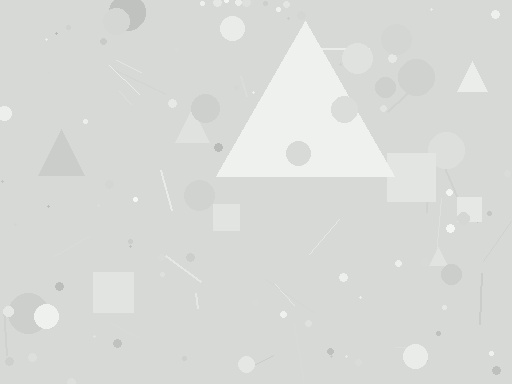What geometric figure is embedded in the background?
A triangle is embedded in the background.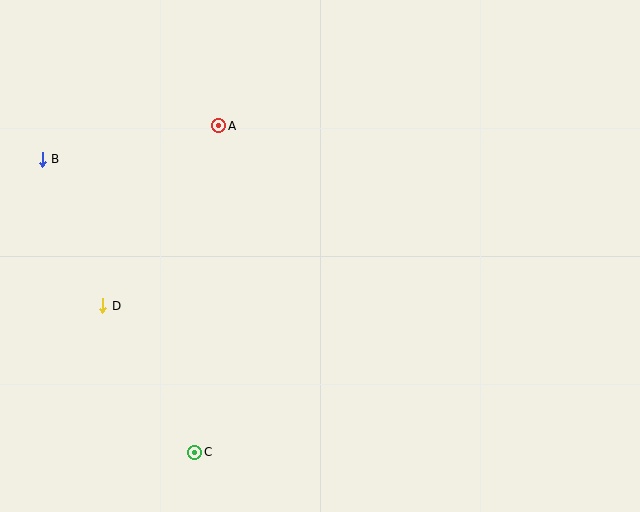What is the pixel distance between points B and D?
The distance between B and D is 158 pixels.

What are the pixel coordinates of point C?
Point C is at (195, 452).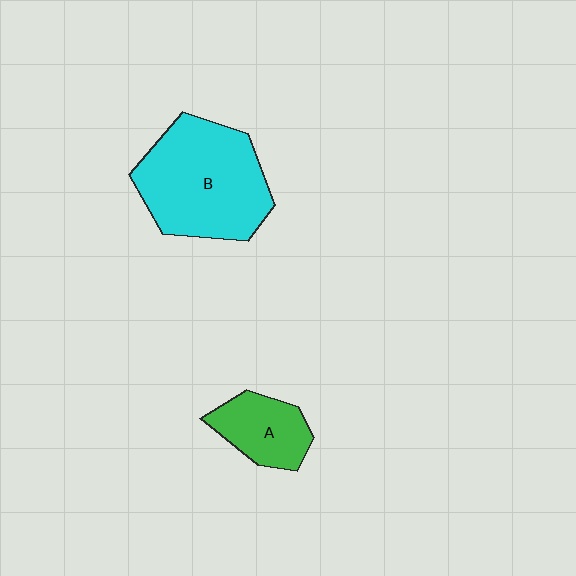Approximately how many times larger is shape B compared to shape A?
Approximately 2.3 times.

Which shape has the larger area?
Shape B (cyan).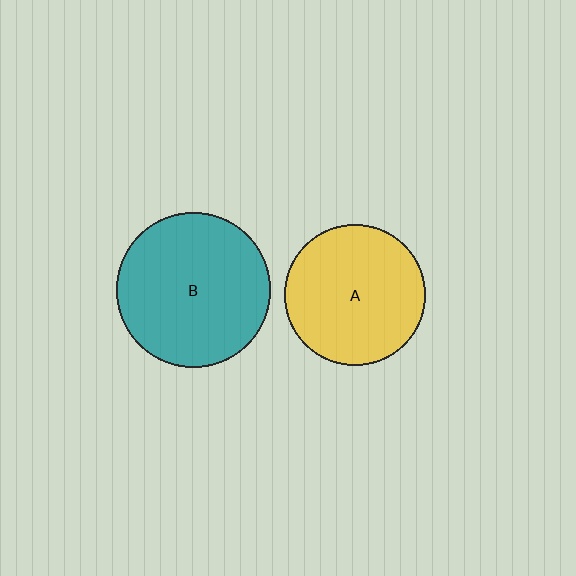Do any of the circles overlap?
No, none of the circles overlap.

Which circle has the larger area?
Circle B (teal).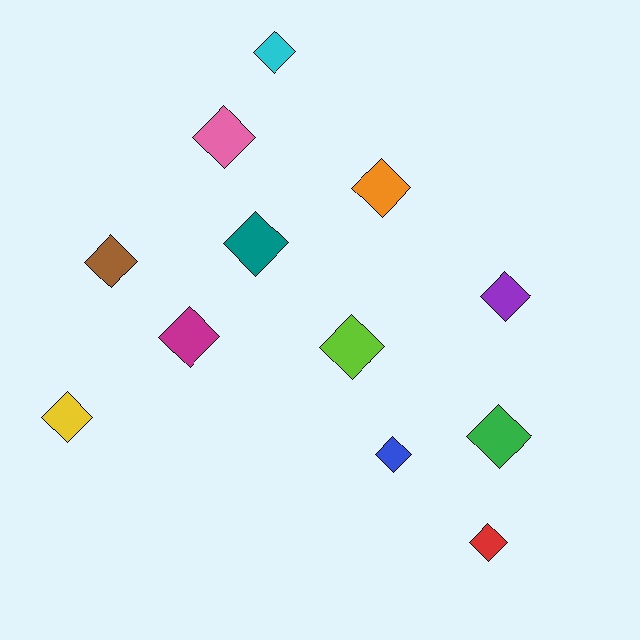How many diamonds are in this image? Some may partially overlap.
There are 12 diamonds.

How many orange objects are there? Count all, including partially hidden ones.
There is 1 orange object.